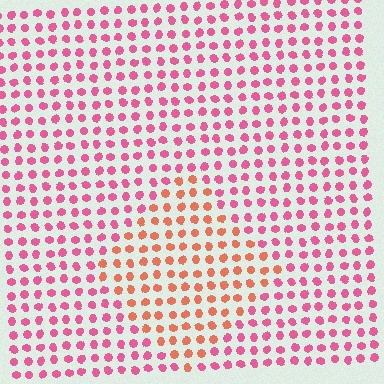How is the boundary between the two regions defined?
The boundary is defined purely by a slight shift in hue (about 38 degrees). Spacing, size, and orientation are identical on both sides.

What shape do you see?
I see a diamond.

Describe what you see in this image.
The image is filled with small pink elements in a uniform arrangement. A diamond-shaped region is visible where the elements are tinted to a slightly different hue, forming a subtle color boundary.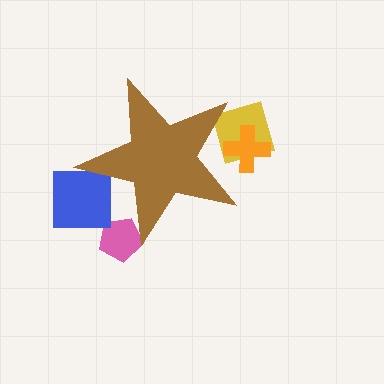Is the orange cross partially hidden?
Yes, the orange cross is partially hidden behind the brown star.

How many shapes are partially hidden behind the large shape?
4 shapes are partially hidden.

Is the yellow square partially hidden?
Yes, the yellow square is partially hidden behind the brown star.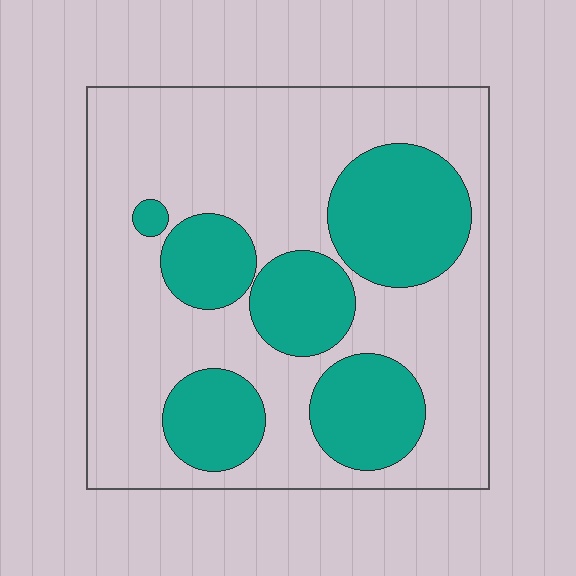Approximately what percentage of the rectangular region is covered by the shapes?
Approximately 35%.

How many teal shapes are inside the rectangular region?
6.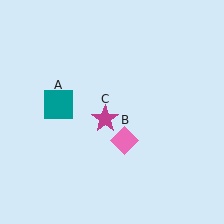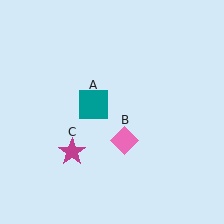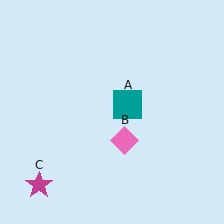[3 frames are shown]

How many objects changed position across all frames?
2 objects changed position: teal square (object A), magenta star (object C).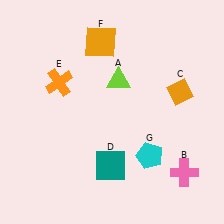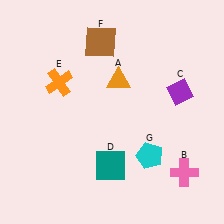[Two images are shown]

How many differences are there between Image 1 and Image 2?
There are 3 differences between the two images.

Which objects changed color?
A changed from lime to orange. C changed from orange to purple. F changed from orange to brown.